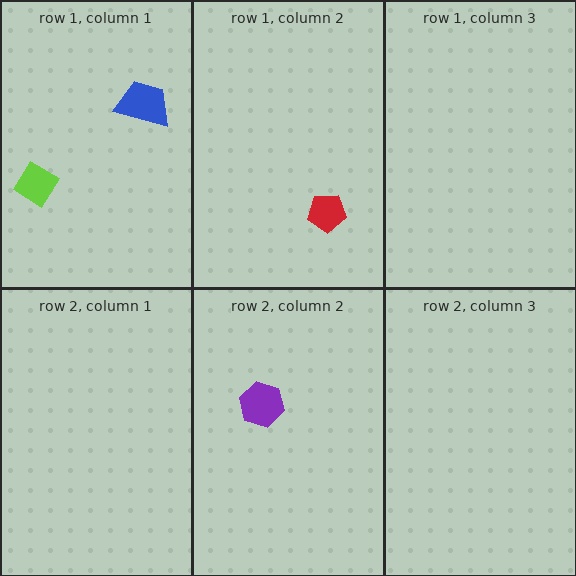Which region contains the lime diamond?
The row 1, column 1 region.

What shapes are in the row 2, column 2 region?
The purple hexagon.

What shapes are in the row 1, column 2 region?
The red pentagon.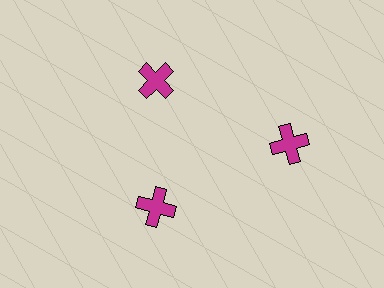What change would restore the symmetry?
The symmetry would be restored by moving it inward, back onto the ring so that all 3 crosses sit at equal angles and equal distance from the center.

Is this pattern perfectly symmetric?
No. The 3 magenta crosses are arranged in a ring, but one element near the 3 o'clock position is pushed outward from the center, breaking the 3-fold rotational symmetry.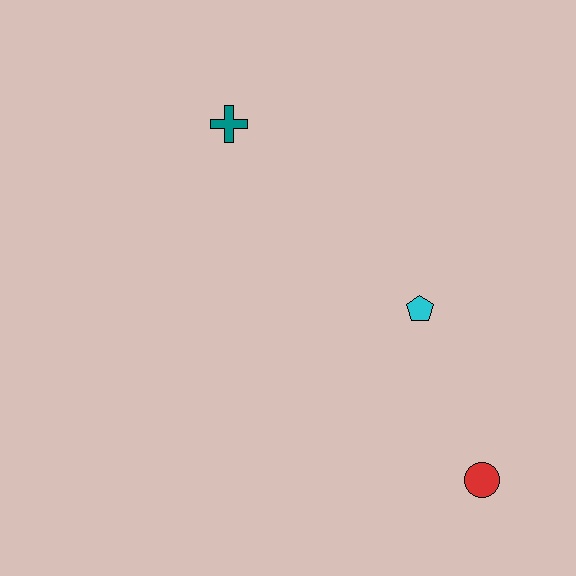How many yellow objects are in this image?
There are no yellow objects.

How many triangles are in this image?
There are no triangles.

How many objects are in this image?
There are 3 objects.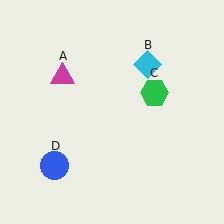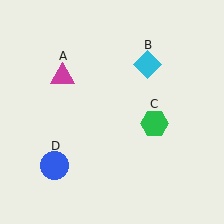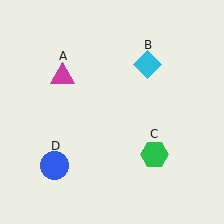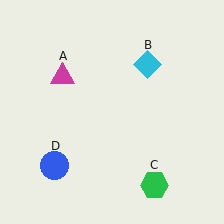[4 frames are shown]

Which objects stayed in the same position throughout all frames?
Magenta triangle (object A) and cyan diamond (object B) and blue circle (object D) remained stationary.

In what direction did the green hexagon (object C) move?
The green hexagon (object C) moved down.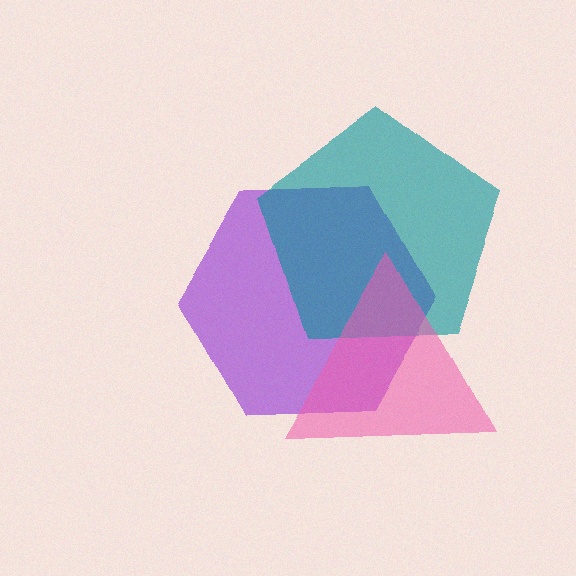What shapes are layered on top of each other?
The layered shapes are: a purple hexagon, a teal pentagon, a pink triangle.